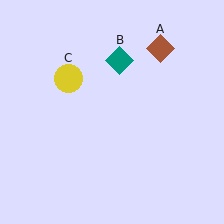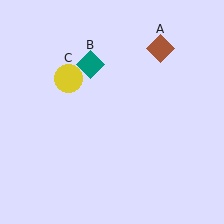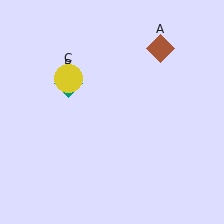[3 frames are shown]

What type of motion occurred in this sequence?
The teal diamond (object B) rotated counterclockwise around the center of the scene.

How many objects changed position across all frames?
1 object changed position: teal diamond (object B).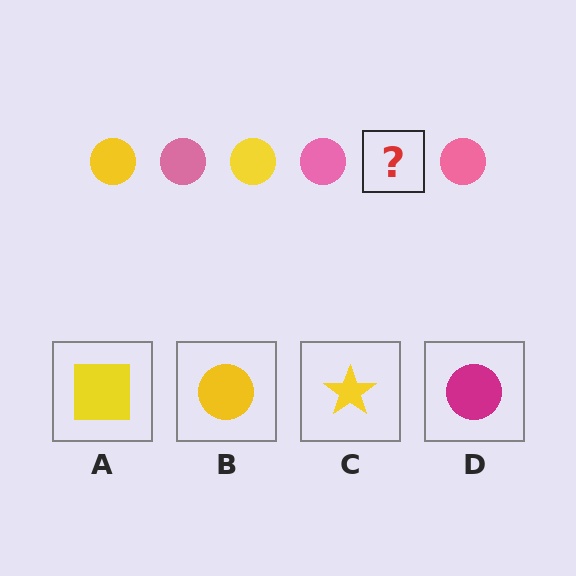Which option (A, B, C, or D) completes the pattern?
B.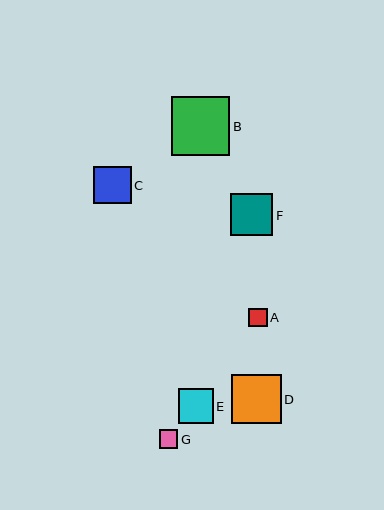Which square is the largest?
Square B is the largest with a size of approximately 59 pixels.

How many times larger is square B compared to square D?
Square B is approximately 1.2 times the size of square D.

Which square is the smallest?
Square A is the smallest with a size of approximately 18 pixels.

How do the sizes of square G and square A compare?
Square G and square A are approximately the same size.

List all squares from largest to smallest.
From largest to smallest: B, D, F, C, E, G, A.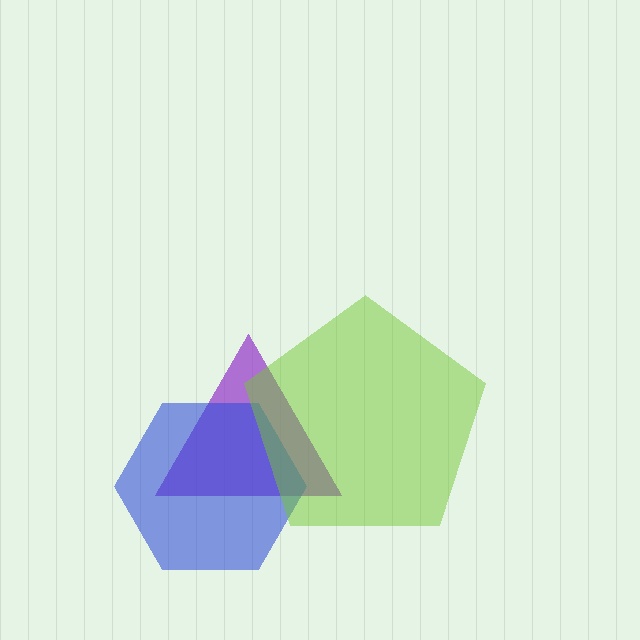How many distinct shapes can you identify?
There are 3 distinct shapes: a purple triangle, a blue hexagon, a lime pentagon.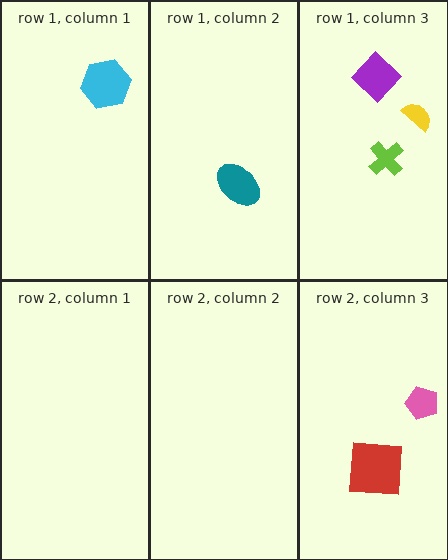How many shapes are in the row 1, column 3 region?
3.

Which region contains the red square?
The row 2, column 3 region.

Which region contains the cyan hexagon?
The row 1, column 1 region.